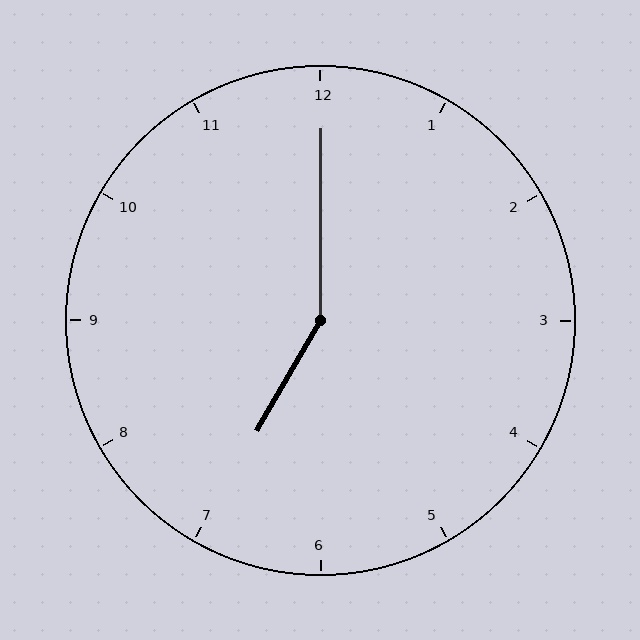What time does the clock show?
7:00.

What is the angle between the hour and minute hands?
Approximately 150 degrees.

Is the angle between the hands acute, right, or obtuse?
It is obtuse.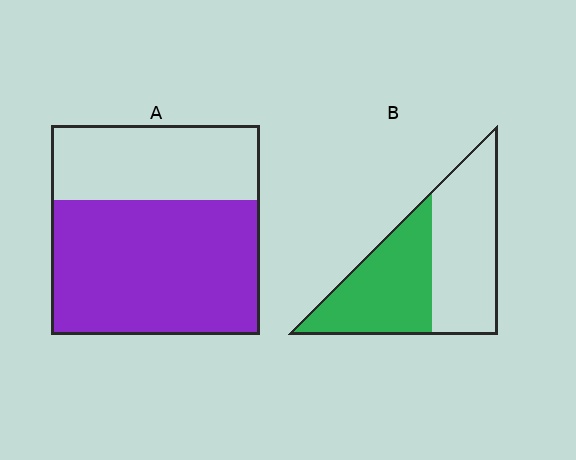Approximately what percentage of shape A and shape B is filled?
A is approximately 65% and B is approximately 45%.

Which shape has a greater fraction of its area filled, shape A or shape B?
Shape A.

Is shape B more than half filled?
Roughly half.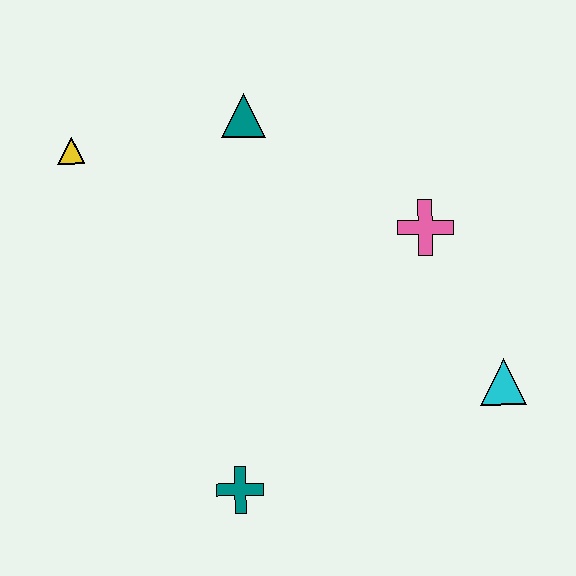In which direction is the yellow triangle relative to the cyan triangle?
The yellow triangle is to the left of the cyan triangle.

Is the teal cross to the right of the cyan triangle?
No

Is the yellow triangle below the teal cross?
No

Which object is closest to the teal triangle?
The yellow triangle is closest to the teal triangle.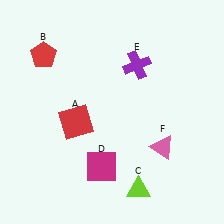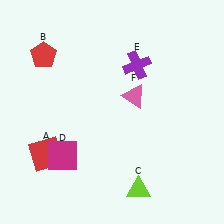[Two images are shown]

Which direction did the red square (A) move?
The red square (A) moved down.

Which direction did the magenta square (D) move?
The magenta square (D) moved left.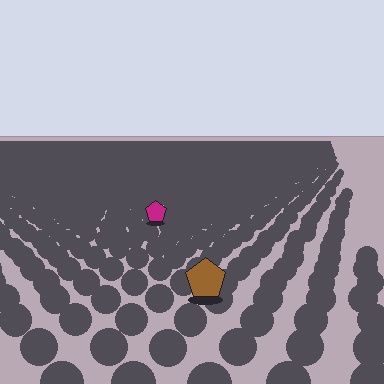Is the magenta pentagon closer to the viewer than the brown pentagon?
No. The brown pentagon is closer — you can tell from the texture gradient: the ground texture is coarser near it.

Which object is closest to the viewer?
The brown pentagon is closest. The texture marks near it are larger and more spread out.